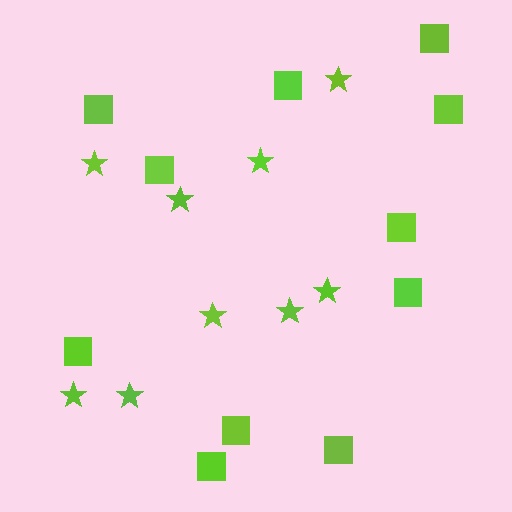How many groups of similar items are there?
There are 2 groups: one group of stars (9) and one group of squares (11).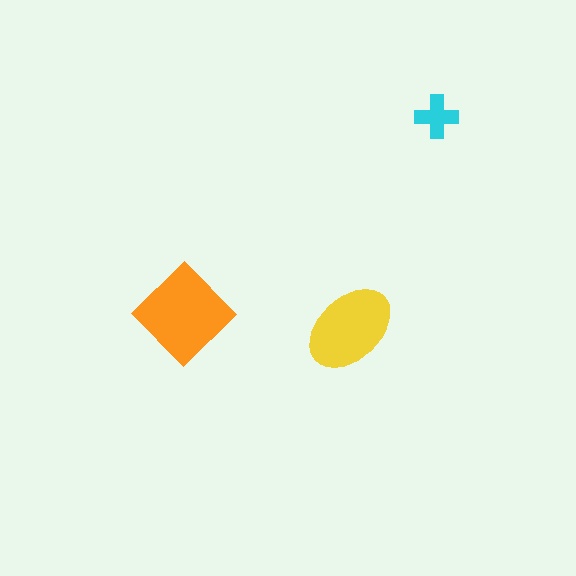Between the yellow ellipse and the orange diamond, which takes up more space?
The orange diamond.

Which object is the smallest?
The cyan cross.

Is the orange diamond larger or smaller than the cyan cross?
Larger.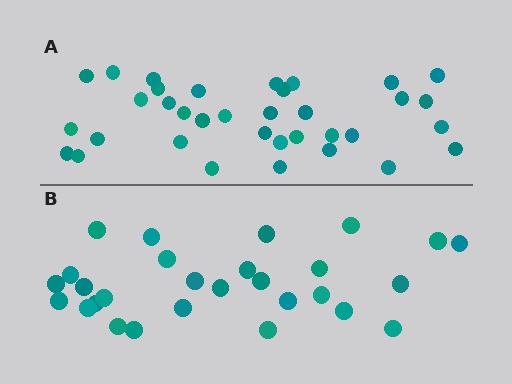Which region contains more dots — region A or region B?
Region A (the top region) has more dots.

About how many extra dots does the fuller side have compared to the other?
Region A has roughly 8 or so more dots than region B.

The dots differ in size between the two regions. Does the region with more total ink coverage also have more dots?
No. Region B has more total ink coverage because its dots are larger, but region A actually contains more individual dots. Total area can be misleading — the number of items is what matters here.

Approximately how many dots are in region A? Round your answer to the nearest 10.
About 40 dots. (The exact count is 35, which rounds to 40.)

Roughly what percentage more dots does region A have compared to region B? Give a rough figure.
About 25% more.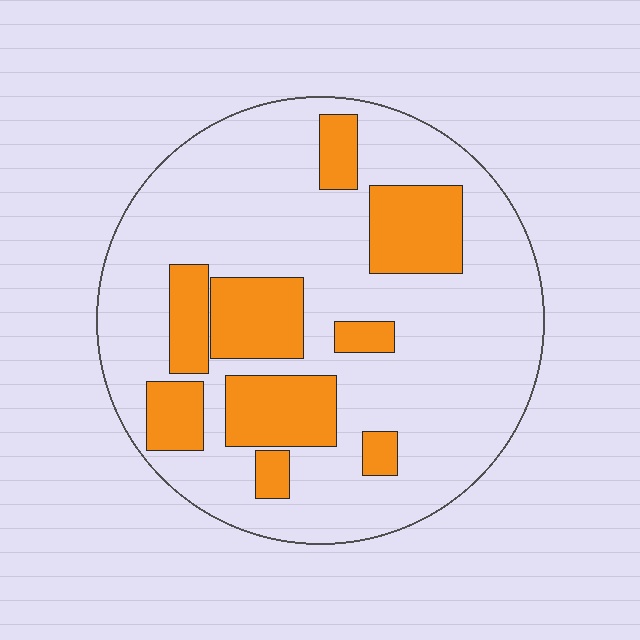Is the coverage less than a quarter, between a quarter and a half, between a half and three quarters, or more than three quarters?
Between a quarter and a half.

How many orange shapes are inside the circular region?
9.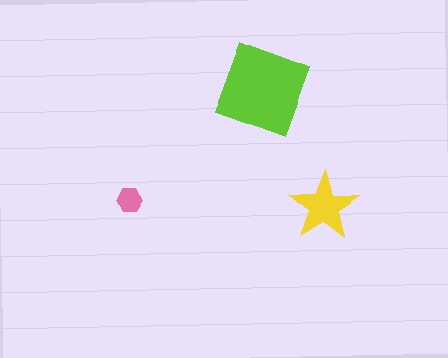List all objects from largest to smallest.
The lime diamond, the yellow star, the pink hexagon.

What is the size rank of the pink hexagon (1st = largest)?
3rd.